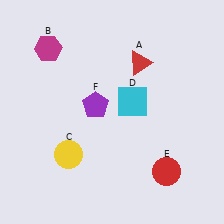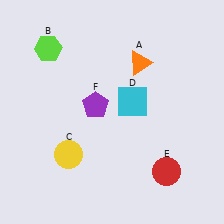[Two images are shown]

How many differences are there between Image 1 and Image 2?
There are 2 differences between the two images.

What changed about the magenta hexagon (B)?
In Image 1, B is magenta. In Image 2, it changed to lime.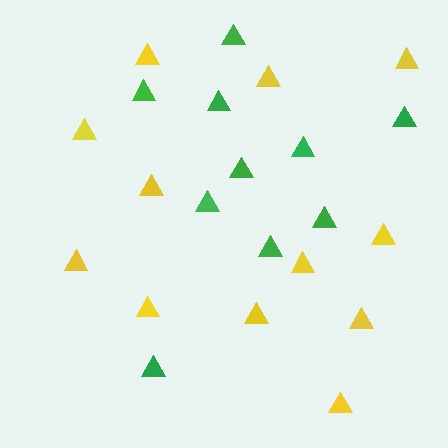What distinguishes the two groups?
There are 2 groups: one group of yellow triangles (12) and one group of green triangles (10).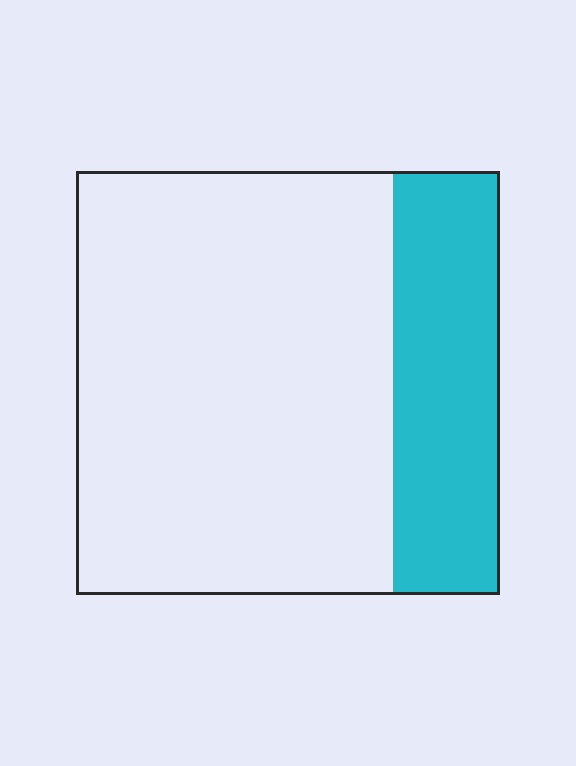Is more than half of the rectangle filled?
No.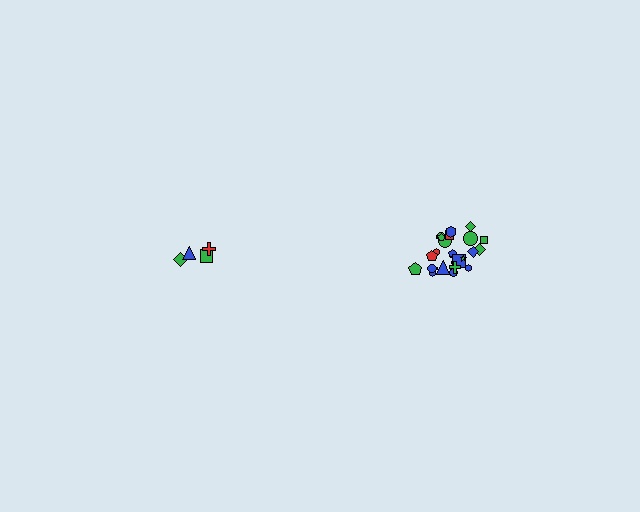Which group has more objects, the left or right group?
The right group.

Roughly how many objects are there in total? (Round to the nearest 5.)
Roughly 30 objects in total.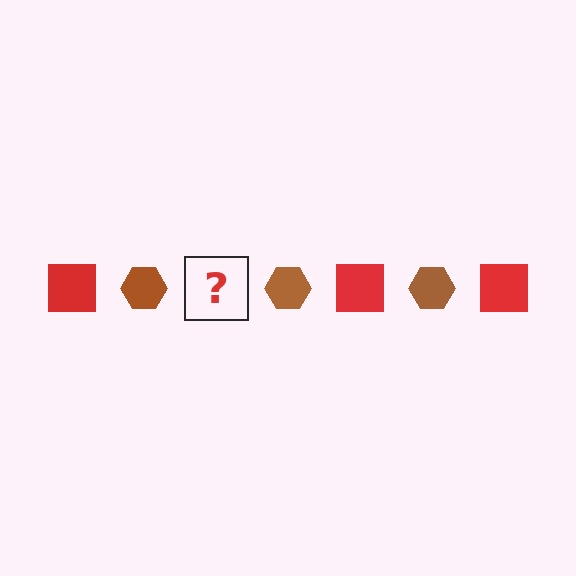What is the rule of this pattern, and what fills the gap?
The rule is that the pattern alternates between red square and brown hexagon. The gap should be filled with a red square.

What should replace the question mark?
The question mark should be replaced with a red square.